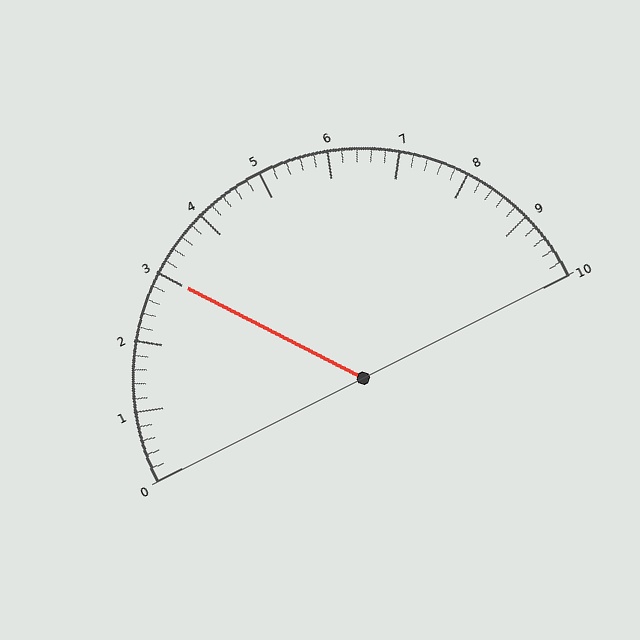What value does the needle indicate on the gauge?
The needle indicates approximately 3.0.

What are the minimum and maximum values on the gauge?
The gauge ranges from 0 to 10.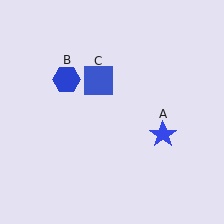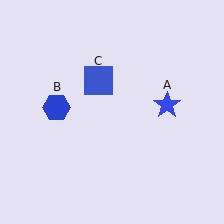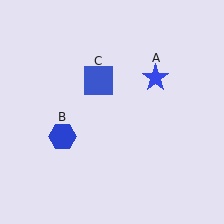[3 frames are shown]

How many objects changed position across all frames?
2 objects changed position: blue star (object A), blue hexagon (object B).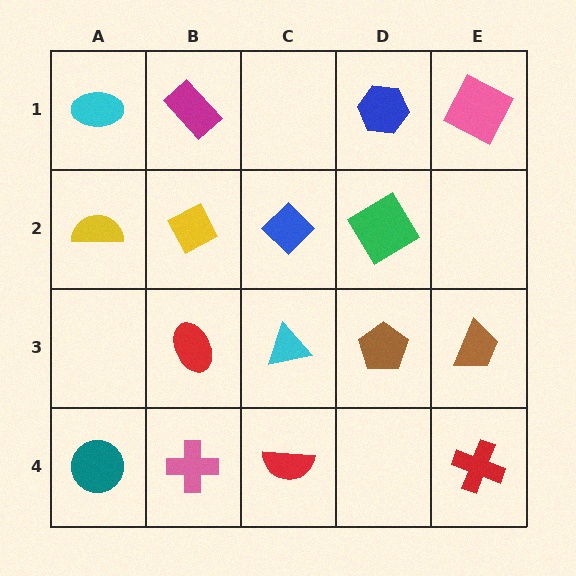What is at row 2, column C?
A blue diamond.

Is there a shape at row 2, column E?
No, that cell is empty.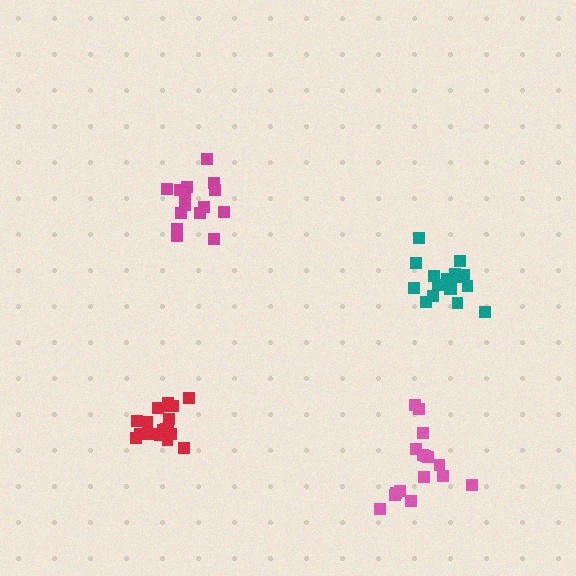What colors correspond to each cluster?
The clusters are colored: red, teal, magenta, pink.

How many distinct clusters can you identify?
There are 4 distinct clusters.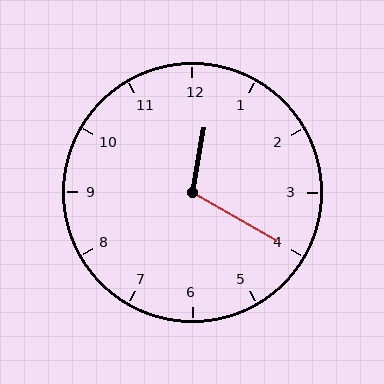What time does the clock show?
12:20.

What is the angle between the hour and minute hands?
Approximately 110 degrees.